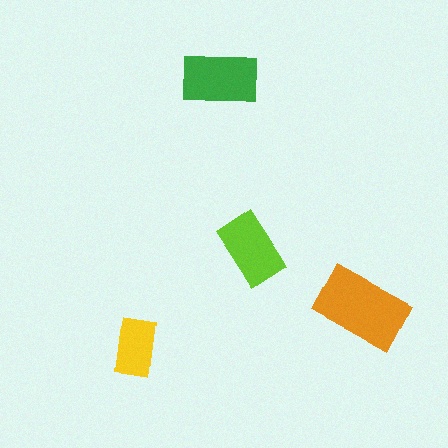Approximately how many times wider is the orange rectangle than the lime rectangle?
About 1.5 times wider.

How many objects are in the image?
There are 4 objects in the image.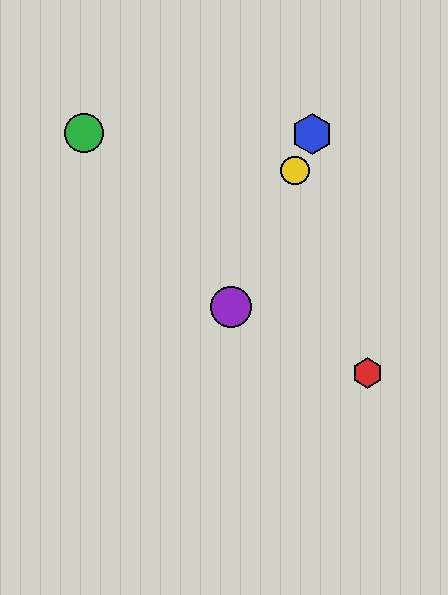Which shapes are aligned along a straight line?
The blue hexagon, the yellow circle, the purple circle are aligned along a straight line.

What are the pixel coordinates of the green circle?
The green circle is at (84, 133).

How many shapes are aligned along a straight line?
3 shapes (the blue hexagon, the yellow circle, the purple circle) are aligned along a straight line.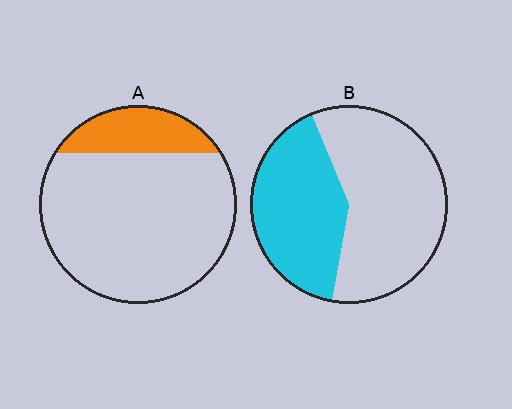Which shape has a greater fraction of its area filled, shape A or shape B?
Shape B.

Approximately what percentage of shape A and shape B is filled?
A is approximately 20% and B is approximately 40%.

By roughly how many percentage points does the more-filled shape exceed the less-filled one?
By roughly 20 percentage points (B over A).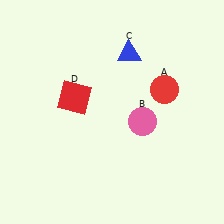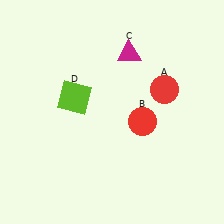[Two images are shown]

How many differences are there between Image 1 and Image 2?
There are 3 differences between the two images.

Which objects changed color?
B changed from pink to red. C changed from blue to magenta. D changed from red to lime.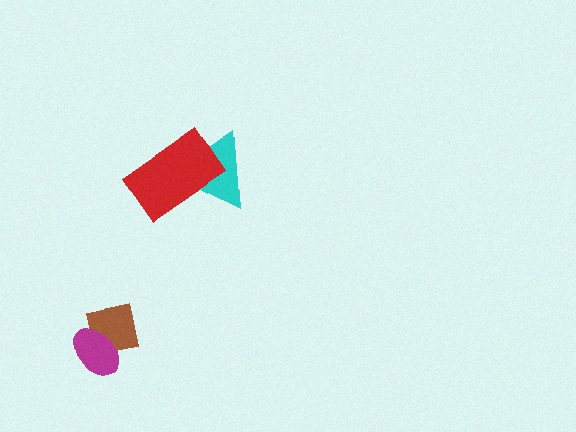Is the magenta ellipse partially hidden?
No, no other shape covers it.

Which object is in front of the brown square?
The magenta ellipse is in front of the brown square.